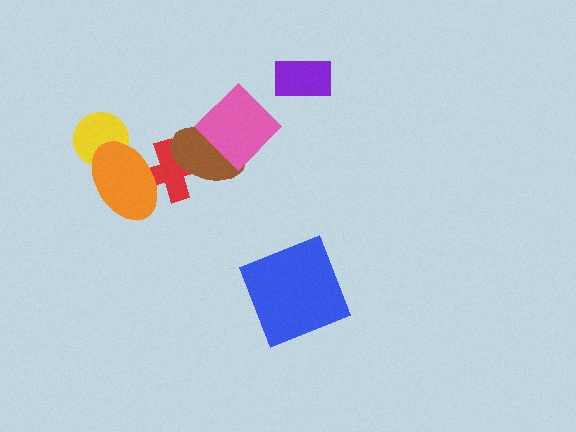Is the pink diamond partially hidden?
No, no other shape covers it.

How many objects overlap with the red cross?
2 objects overlap with the red cross.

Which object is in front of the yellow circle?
The orange ellipse is in front of the yellow circle.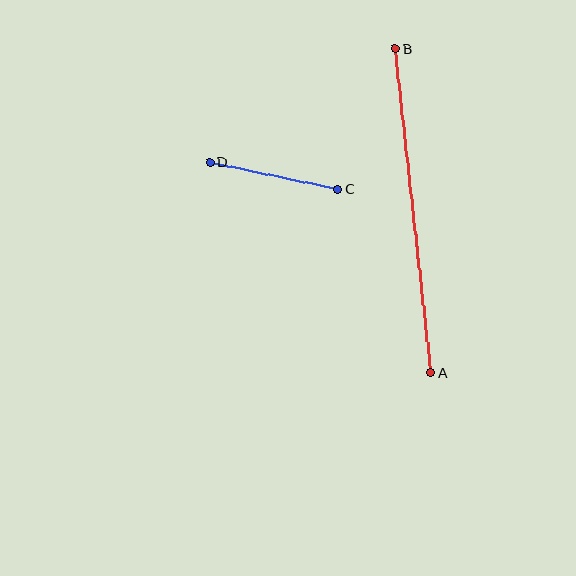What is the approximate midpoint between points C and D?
The midpoint is at approximately (274, 176) pixels.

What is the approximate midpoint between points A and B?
The midpoint is at approximately (413, 211) pixels.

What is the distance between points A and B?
The distance is approximately 326 pixels.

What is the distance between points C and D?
The distance is approximately 131 pixels.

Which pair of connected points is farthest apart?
Points A and B are farthest apart.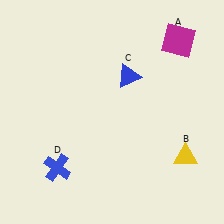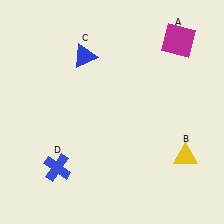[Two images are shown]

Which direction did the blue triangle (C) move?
The blue triangle (C) moved left.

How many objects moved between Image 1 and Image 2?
1 object moved between the two images.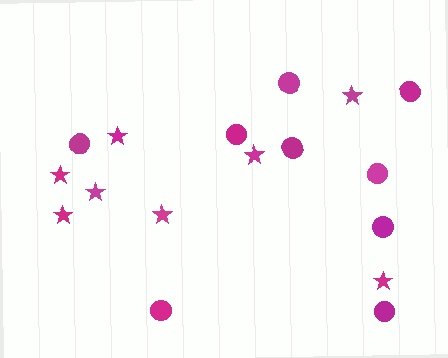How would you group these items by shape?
There are 2 groups: one group of circles (9) and one group of stars (8).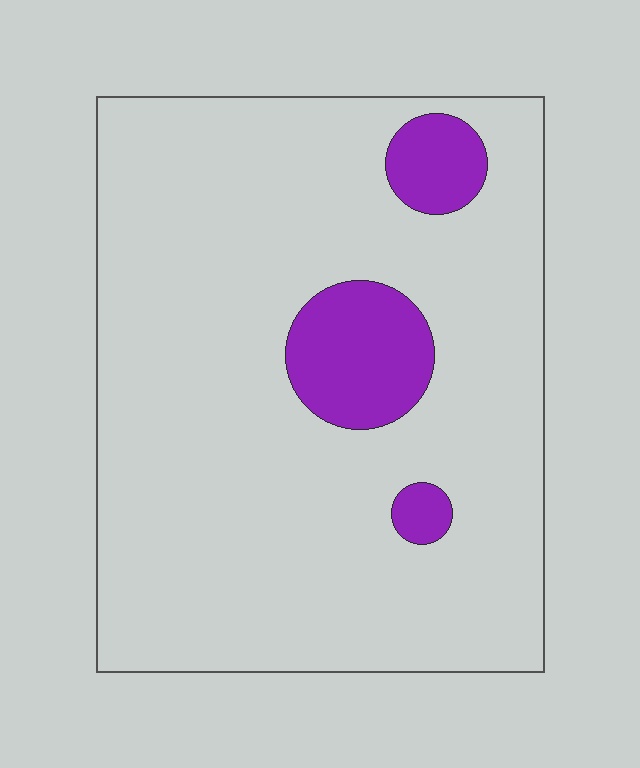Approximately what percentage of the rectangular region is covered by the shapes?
Approximately 10%.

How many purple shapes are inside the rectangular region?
3.